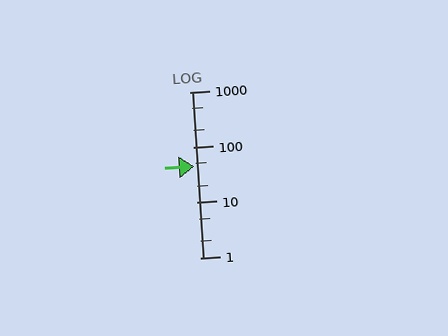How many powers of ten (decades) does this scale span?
The scale spans 3 decades, from 1 to 1000.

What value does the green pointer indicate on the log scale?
The pointer indicates approximately 45.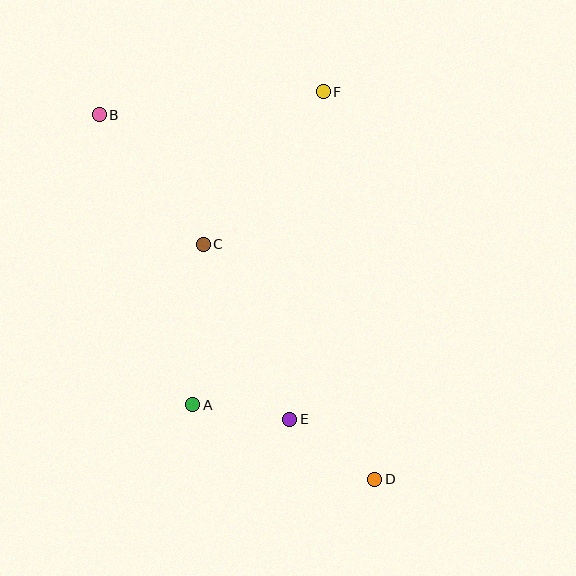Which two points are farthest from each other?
Points B and D are farthest from each other.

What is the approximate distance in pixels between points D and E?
The distance between D and E is approximately 104 pixels.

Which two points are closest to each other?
Points A and E are closest to each other.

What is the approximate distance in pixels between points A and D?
The distance between A and D is approximately 197 pixels.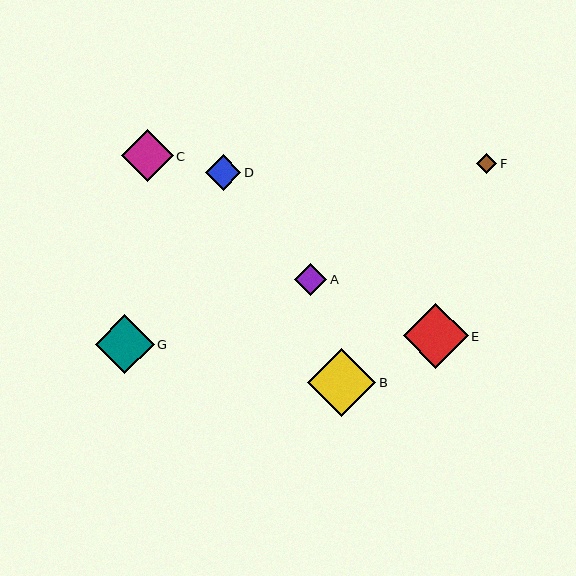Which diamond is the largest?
Diamond B is the largest with a size of approximately 68 pixels.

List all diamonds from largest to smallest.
From largest to smallest: B, E, G, C, D, A, F.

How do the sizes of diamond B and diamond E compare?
Diamond B and diamond E are approximately the same size.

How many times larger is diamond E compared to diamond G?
Diamond E is approximately 1.1 times the size of diamond G.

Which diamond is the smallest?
Diamond F is the smallest with a size of approximately 20 pixels.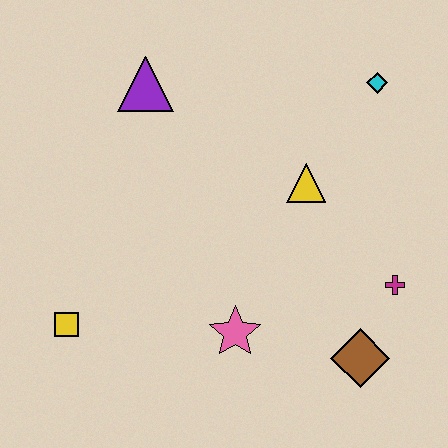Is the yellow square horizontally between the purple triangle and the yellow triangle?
No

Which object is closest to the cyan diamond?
The yellow triangle is closest to the cyan diamond.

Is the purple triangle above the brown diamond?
Yes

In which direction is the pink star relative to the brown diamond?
The pink star is to the left of the brown diamond.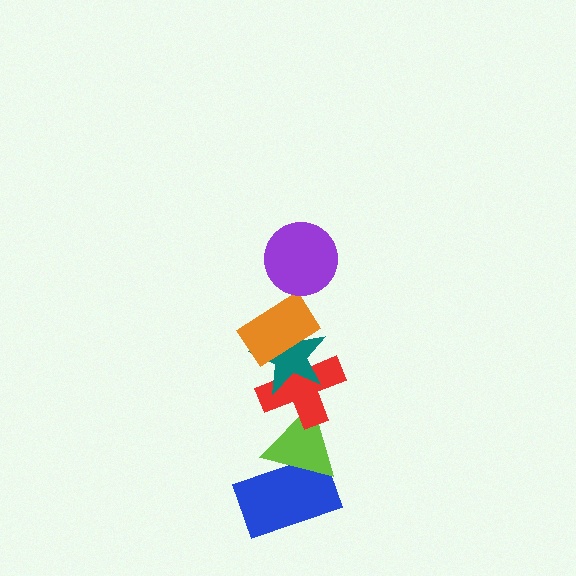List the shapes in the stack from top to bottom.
From top to bottom: the purple circle, the orange rectangle, the teal star, the red cross, the lime triangle, the blue rectangle.